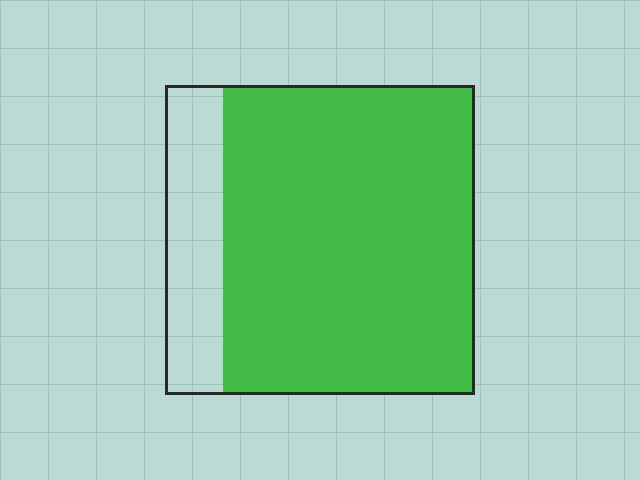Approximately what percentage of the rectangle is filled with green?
Approximately 80%.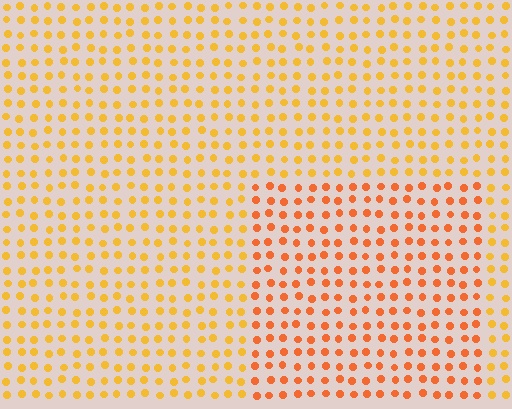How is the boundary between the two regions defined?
The boundary is defined purely by a slight shift in hue (about 25 degrees). Spacing, size, and orientation are identical on both sides.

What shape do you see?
I see a rectangle.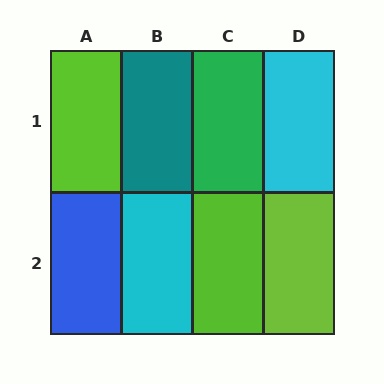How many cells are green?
1 cell is green.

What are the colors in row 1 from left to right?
Lime, teal, green, cyan.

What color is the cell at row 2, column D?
Lime.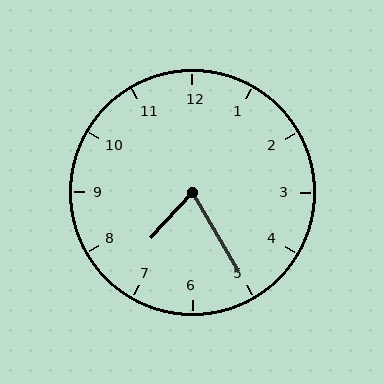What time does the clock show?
7:25.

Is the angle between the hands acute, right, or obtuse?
It is acute.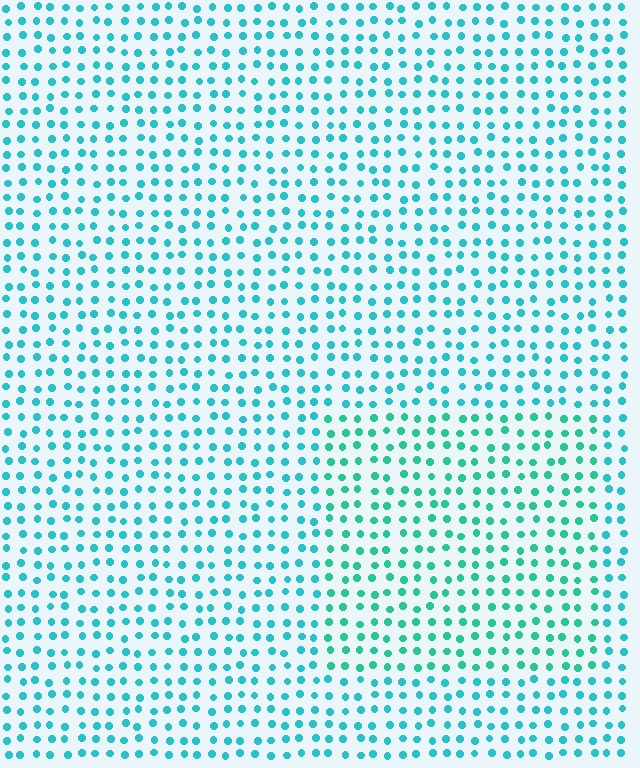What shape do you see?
I see a rectangle.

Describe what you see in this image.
The image is filled with small cyan elements in a uniform arrangement. A rectangle-shaped region is visible where the elements are tinted to a slightly different hue, forming a subtle color boundary.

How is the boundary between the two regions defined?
The boundary is defined purely by a slight shift in hue (about 23 degrees). Spacing, size, and orientation are identical on both sides.